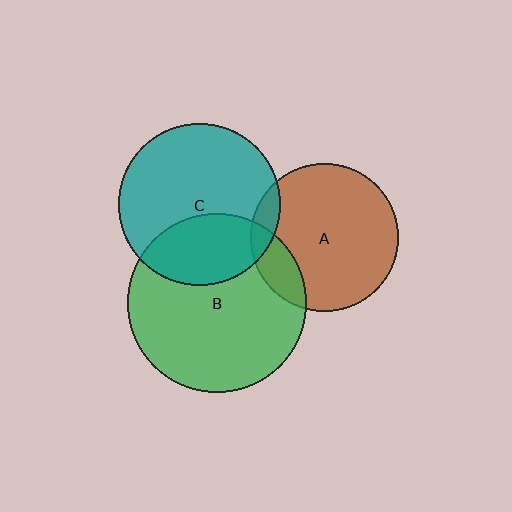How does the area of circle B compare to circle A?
Approximately 1.5 times.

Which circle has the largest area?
Circle B (green).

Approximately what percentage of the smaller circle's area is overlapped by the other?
Approximately 35%.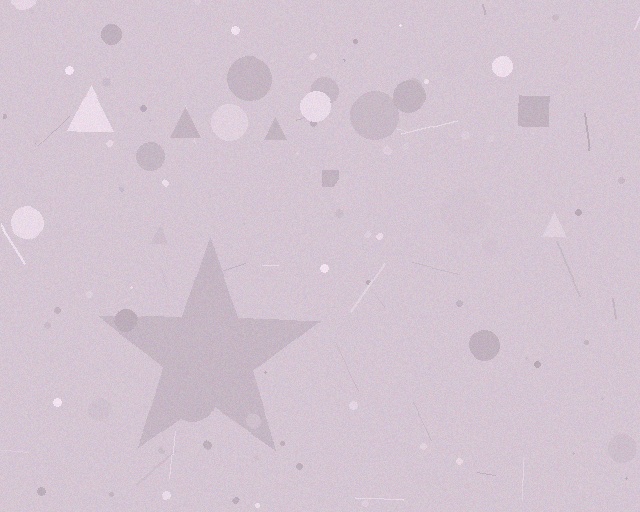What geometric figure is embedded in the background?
A star is embedded in the background.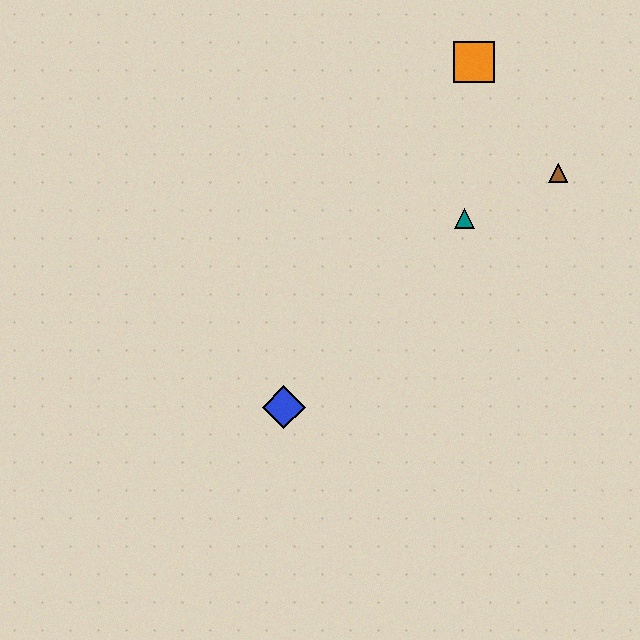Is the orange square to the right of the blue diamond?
Yes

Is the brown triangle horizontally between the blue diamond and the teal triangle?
No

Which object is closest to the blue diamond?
The teal triangle is closest to the blue diamond.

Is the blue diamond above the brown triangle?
No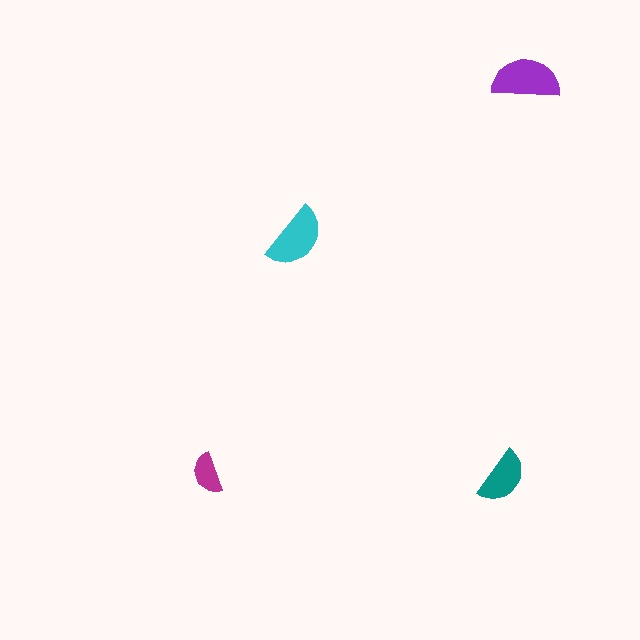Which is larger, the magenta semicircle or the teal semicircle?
The teal one.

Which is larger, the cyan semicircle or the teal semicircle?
The cyan one.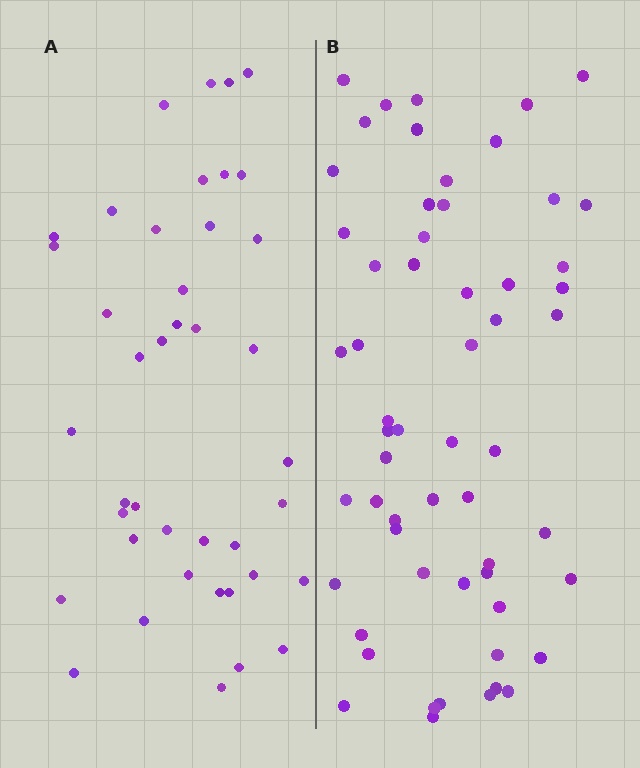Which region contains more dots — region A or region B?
Region B (the right region) has more dots.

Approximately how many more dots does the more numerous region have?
Region B has approximately 15 more dots than region A.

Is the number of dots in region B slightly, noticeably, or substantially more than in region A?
Region B has noticeably more, but not dramatically so. The ratio is roughly 1.4 to 1.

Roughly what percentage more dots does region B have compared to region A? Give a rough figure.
About 40% more.